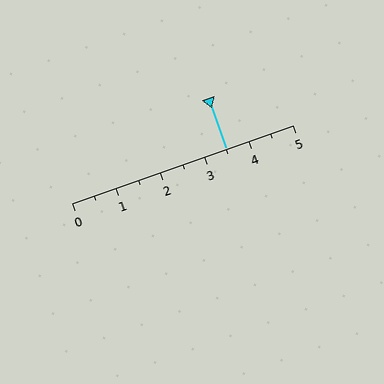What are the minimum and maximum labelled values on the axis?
The axis runs from 0 to 5.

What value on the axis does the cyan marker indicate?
The marker indicates approximately 3.5.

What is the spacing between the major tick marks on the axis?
The major ticks are spaced 1 apart.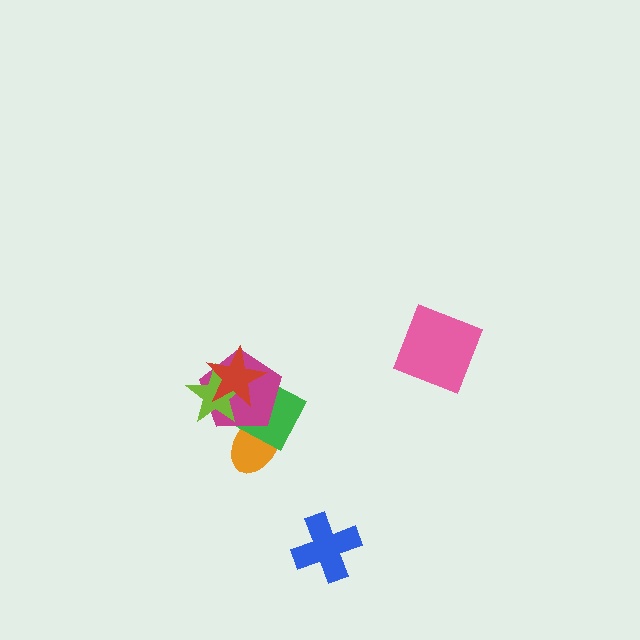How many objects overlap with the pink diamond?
0 objects overlap with the pink diamond.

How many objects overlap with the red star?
3 objects overlap with the red star.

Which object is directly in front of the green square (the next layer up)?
The magenta pentagon is directly in front of the green square.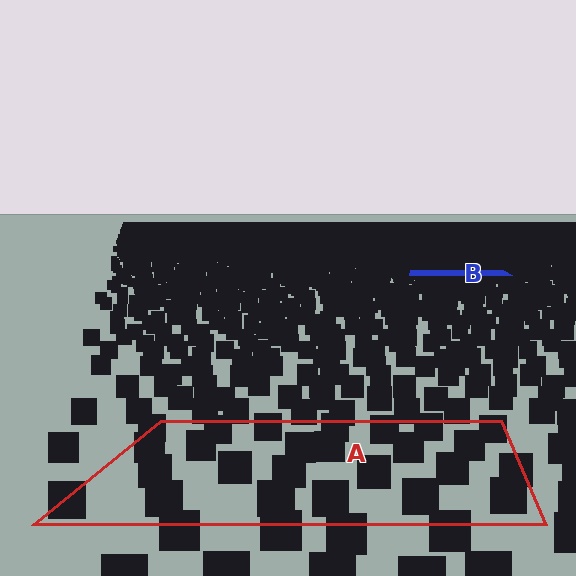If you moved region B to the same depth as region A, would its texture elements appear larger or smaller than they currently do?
They would appear larger. At a closer depth, the same texture elements are projected at a bigger on-screen size.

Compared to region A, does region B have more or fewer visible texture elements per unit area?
Region B has more texture elements per unit area — they are packed more densely because it is farther away.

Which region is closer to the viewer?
Region A is closer. The texture elements there are larger and more spread out.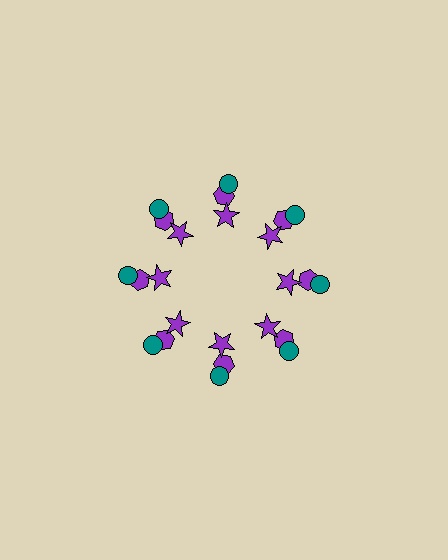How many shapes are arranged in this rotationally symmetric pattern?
There are 24 shapes, arranged in 8 groups of 3.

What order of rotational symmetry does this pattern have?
This pattern has 8-fold rotational symmetry.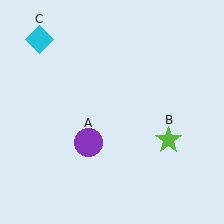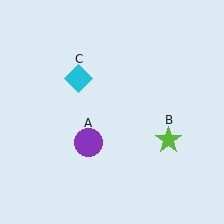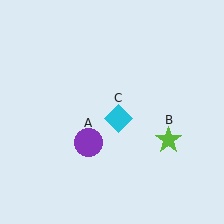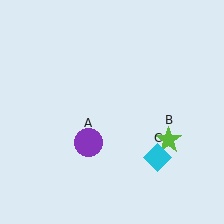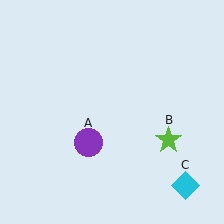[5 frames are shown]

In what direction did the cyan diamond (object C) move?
The cyan diamond (object C) moved down and to the right.